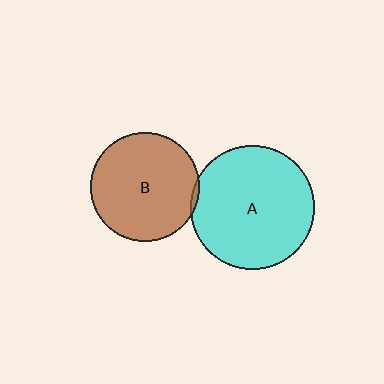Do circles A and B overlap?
Yes.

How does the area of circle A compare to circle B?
Approximately 1.3 times.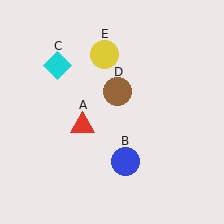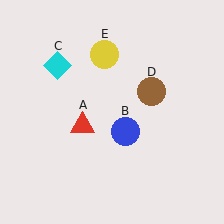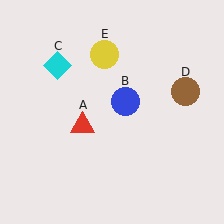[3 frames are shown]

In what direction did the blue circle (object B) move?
The blue circle (object B) moved up.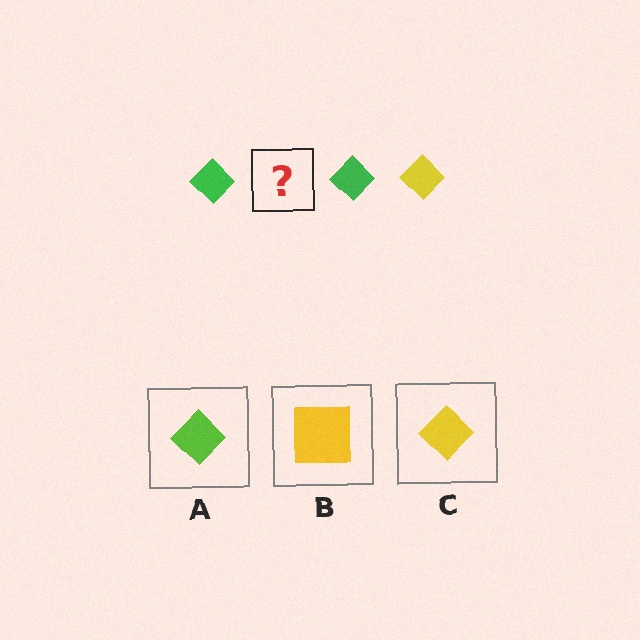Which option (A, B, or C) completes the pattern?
C.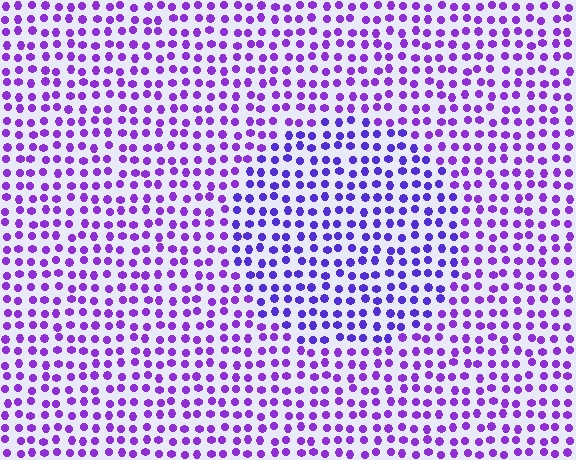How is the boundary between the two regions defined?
The boundary is defined purely by a slight shift in hue (about 22 degrees). Spacing, size, and orientation are identical on both sides.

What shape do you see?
I see a circle.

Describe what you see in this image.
The image is filled with small purple elements in a uniform arrangement. A circle-shaped region is visible where the elements are tinted to a slightly different hue, forming a subtle color boundary.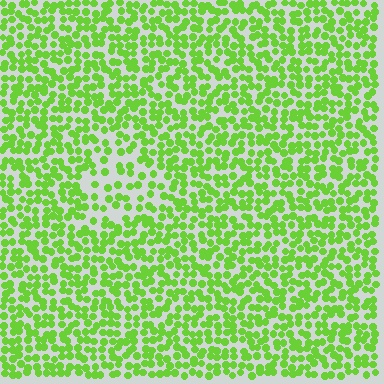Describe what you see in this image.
The image contains small lime elements arranged at two different densities. A triangle-shaped region is visible where the elements are less densely packed than the surrounding area.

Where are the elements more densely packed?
The elements are more densely packed outside the triangle boundary.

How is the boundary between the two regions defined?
The boundary is defined by a change in element density (approximately 1.9x ratio). All elements are the same color, size, and shape.